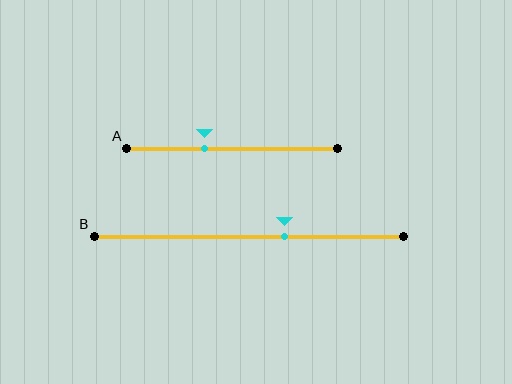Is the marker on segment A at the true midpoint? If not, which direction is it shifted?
No, the marker on segment A is shifted to the left by about 13% of the segment length.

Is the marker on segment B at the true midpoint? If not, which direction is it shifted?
No, the marker on segment B is shifted to the right by about 11% of the segment length.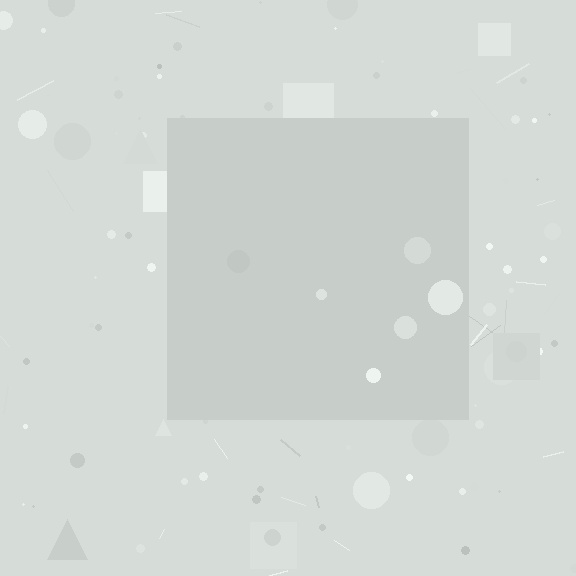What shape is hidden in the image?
A square is hidden in the image.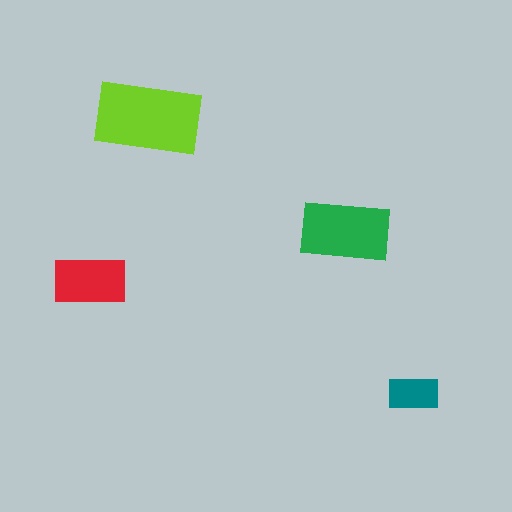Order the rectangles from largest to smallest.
the lime one, the green one, the red one, the teal one.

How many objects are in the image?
There are 4 objects in the image.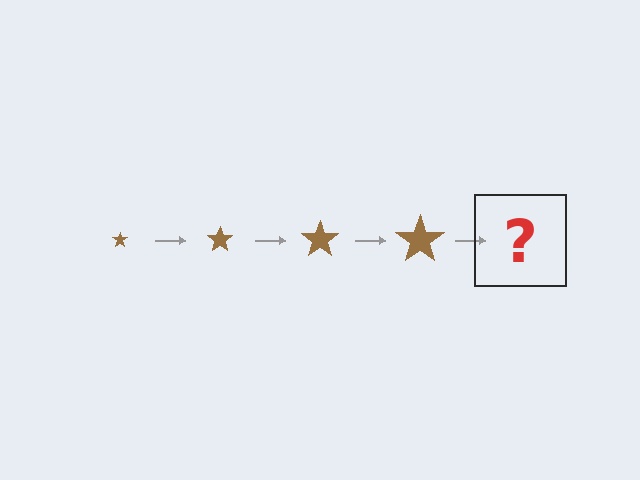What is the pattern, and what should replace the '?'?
The pattern is that the star gets progressively larger each step. The '?' should be a brown star, larger than the previous one.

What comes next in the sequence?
The next element should be a brown star, larger than the previous one.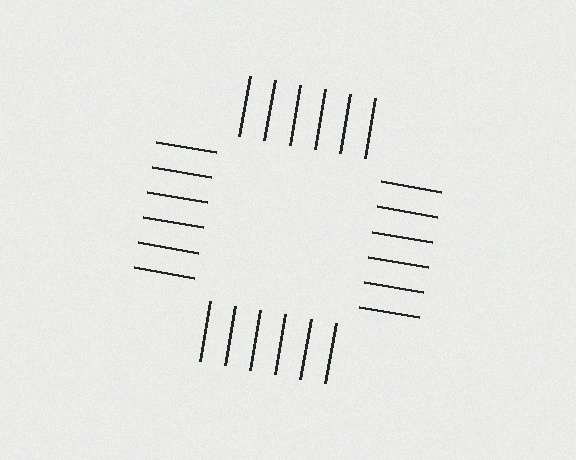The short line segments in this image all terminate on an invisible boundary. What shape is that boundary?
An illusory square — the line segments terminate on its edges but no continuous stroke is drawn.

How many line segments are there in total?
24 — 6 along each of the 4 edges.